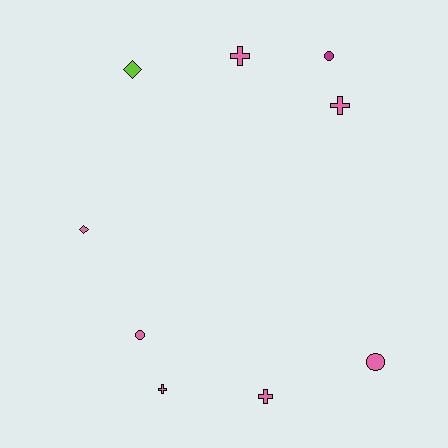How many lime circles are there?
There are no lime circles.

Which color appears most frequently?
Pink, with 7 objects.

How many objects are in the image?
There are 9 objects.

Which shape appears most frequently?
Cross, with 4 objects.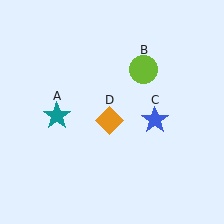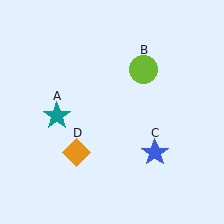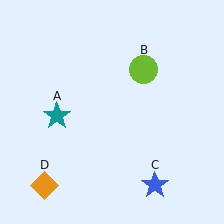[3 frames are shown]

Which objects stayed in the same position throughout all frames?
Teal star (object A) and lime circle (object B) remained stationary.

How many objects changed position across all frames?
2 objects changed position: blue star (object C), orange diamond (object D).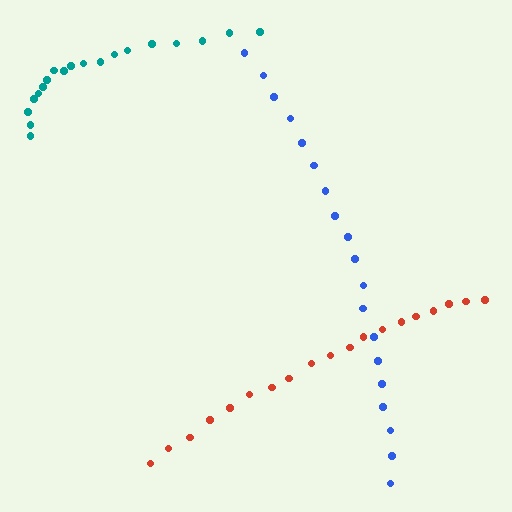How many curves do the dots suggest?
There are 3 distinct paths.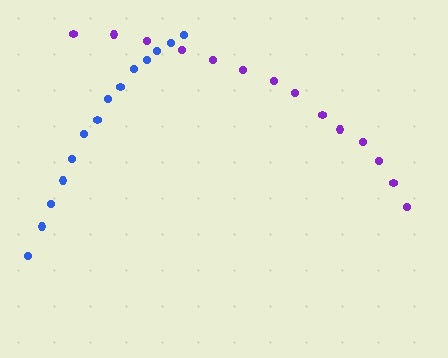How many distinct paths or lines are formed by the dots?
There are 2 distinct paths.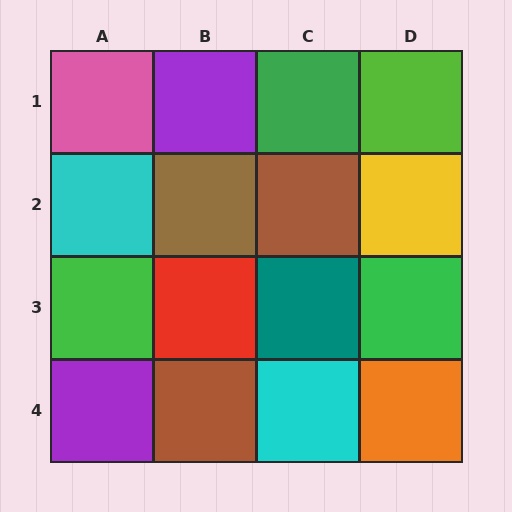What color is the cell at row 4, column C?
Cyan.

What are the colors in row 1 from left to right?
Pink, purple, green, lime.